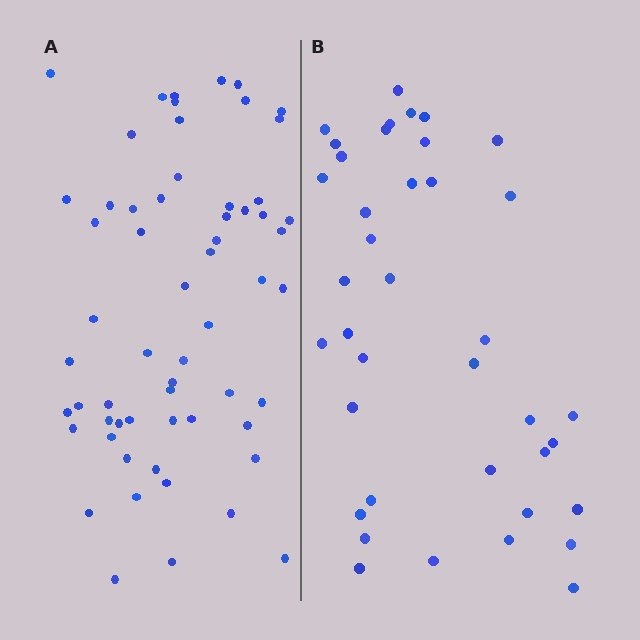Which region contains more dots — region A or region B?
Region A (the left region) has more dots.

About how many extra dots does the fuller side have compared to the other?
Region A has approximately 20 more dots than region B.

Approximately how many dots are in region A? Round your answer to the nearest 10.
About 60 dots.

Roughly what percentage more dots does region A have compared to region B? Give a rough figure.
About 55% more.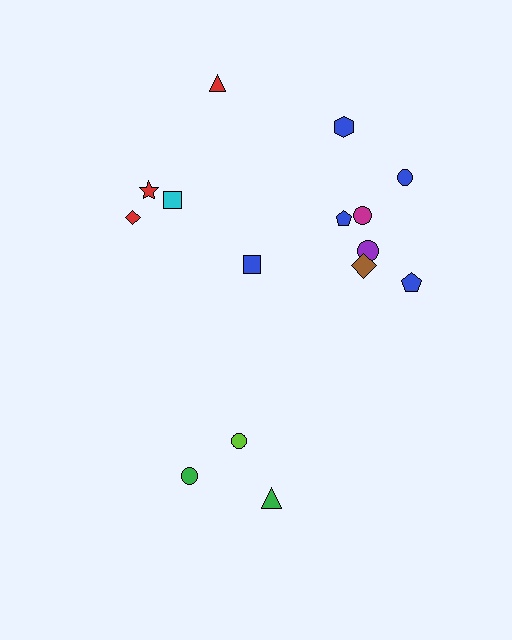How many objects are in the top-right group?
There are 8 objects.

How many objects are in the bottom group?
There are 3 objects.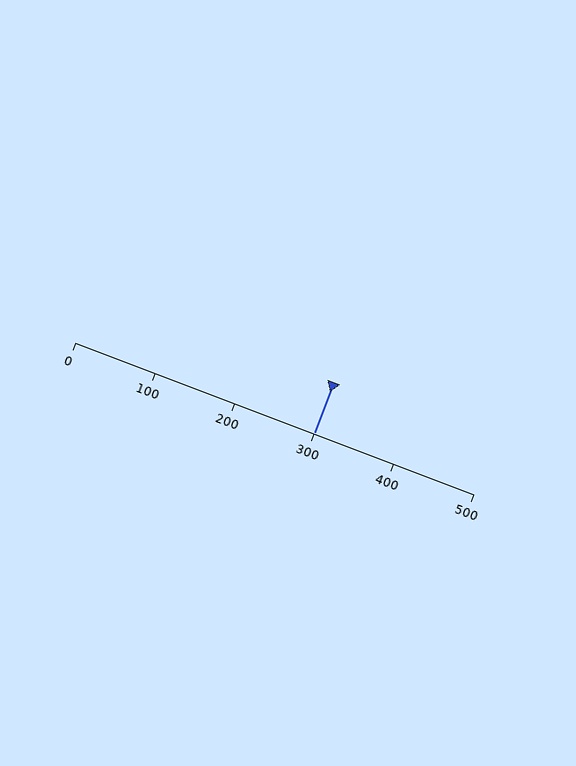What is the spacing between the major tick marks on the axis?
The major ticks are spaced 100 apart.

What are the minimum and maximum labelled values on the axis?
The axis runs from 0 to 500.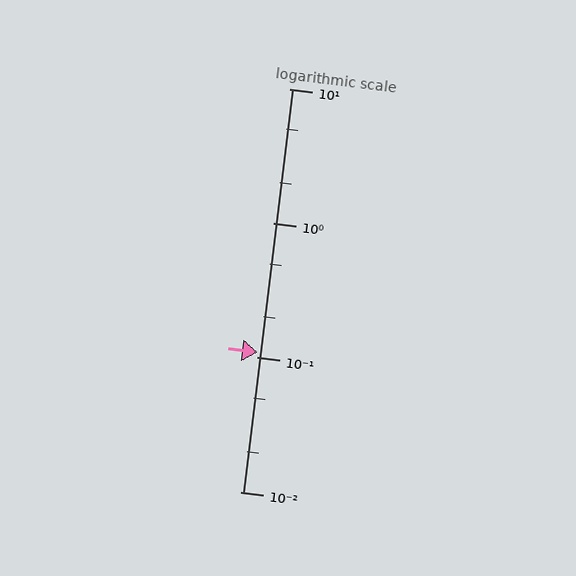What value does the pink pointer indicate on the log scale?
The pointer indicates approximately 0.11.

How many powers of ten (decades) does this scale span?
The scale spans 3 decades, from 0.01 to 10.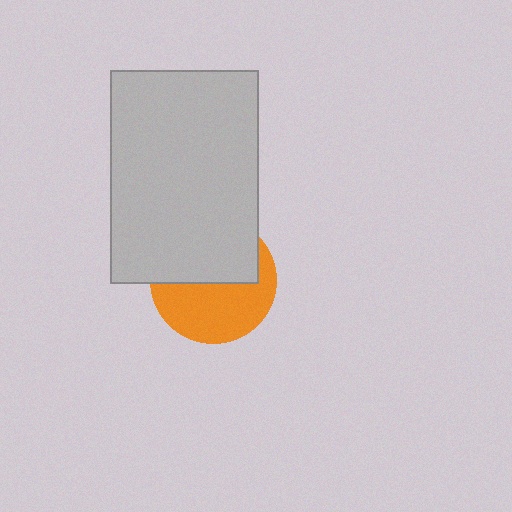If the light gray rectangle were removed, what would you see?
You would see the complete orange circle.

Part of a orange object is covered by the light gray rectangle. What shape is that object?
It is a circle.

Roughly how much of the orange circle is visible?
About half of it is visible (roughly 52%).